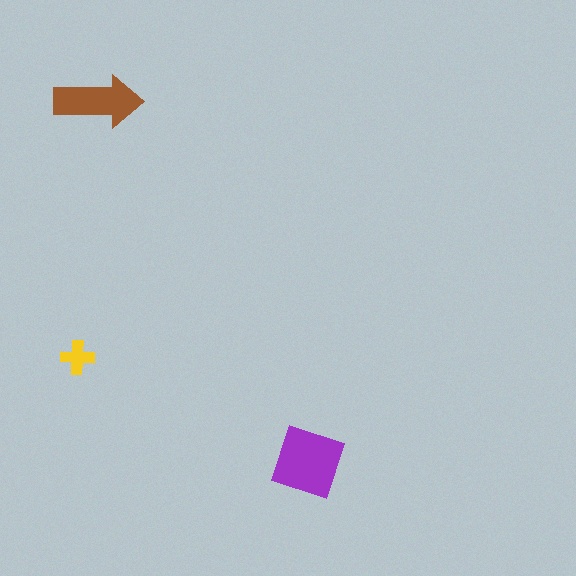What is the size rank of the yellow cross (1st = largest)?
3rd.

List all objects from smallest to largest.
The yellow cross, the brown arrow, the purple diamond.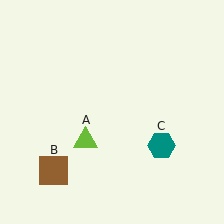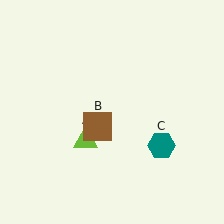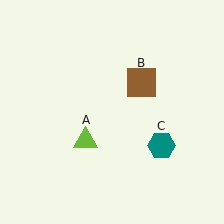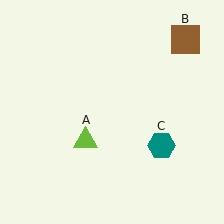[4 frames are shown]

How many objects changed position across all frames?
1 object changed position: brown square (object B).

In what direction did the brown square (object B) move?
The brown square (object B) moved up and to the right.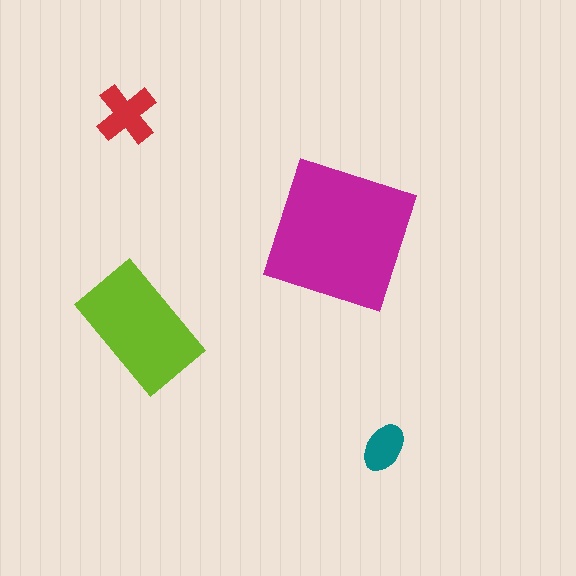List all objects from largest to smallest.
The magenta square, the lime rectangle, the red cross, the teal ellipse.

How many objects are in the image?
There are 4 objects in the image.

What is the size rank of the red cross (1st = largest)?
3rd.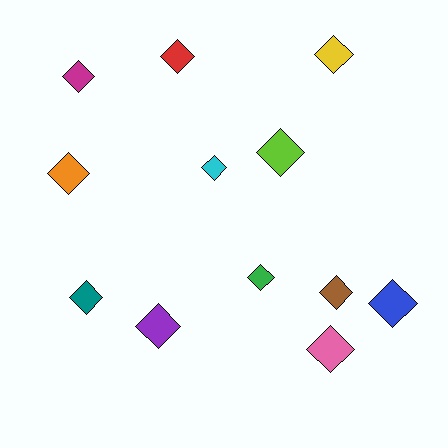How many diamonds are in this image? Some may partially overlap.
There are 12 diamonds.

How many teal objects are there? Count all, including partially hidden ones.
There is 1 teal object.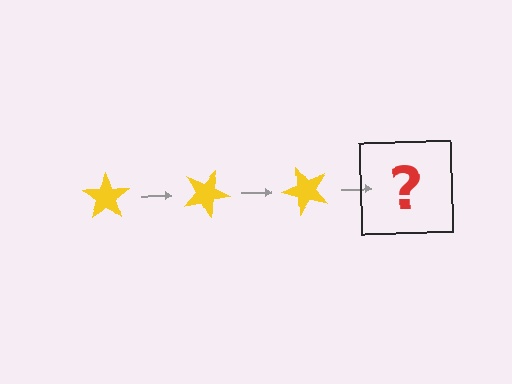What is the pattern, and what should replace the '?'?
The pattern is that the star rotates 25 degrees each step. The '?' should be a yellow star rotated 75 degrees.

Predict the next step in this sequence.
The next step is a yellow star rotated 75 degrees.